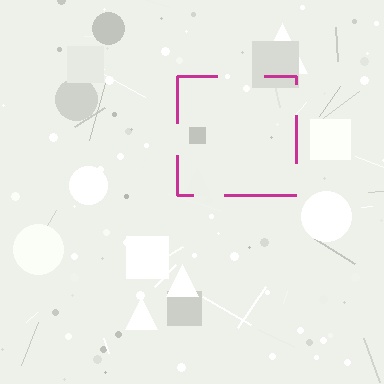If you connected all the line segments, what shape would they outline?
They would outline a square.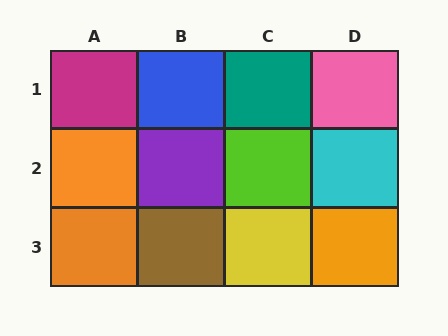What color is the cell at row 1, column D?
Pink.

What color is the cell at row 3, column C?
Yellow.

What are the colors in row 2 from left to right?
Orange, purple, lime, cyan.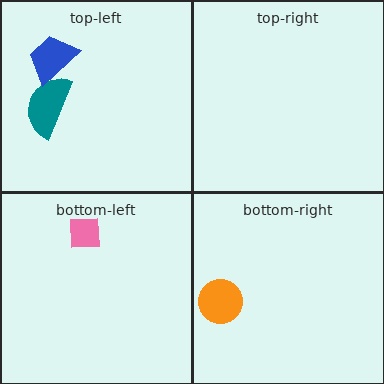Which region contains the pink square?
The bottom-left region.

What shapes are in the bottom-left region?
The pink square.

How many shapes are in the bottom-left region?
1.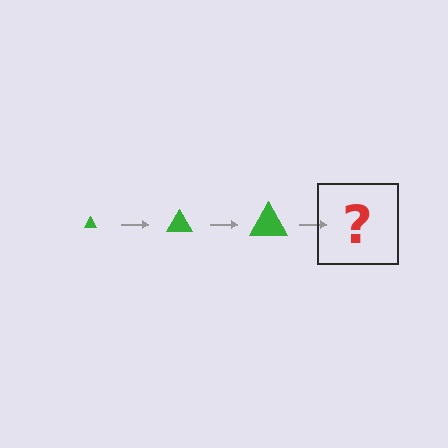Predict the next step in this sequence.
The next step is a green triangle, larger than the previous one.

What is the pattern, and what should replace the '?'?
The pattern is that the triangle gets progressively larger each step. The '?' should be a green triangle, larger than the previous one.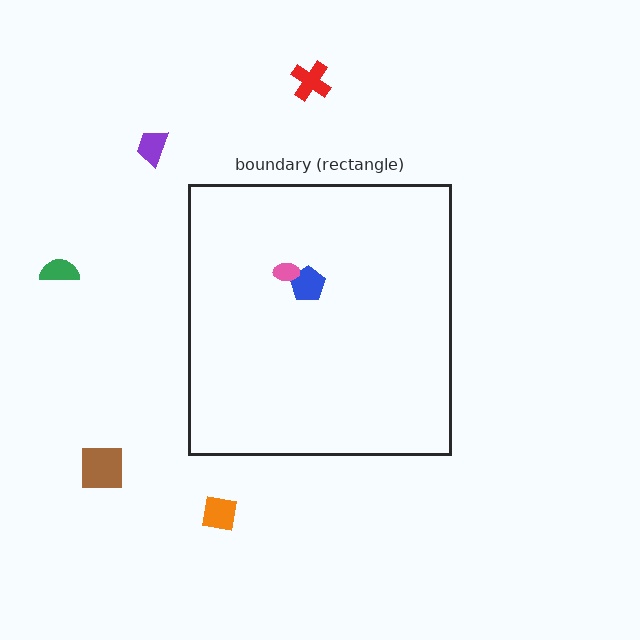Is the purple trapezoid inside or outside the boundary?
Outside.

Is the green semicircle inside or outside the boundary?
Outside.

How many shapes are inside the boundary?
2 inside, 5 outside.